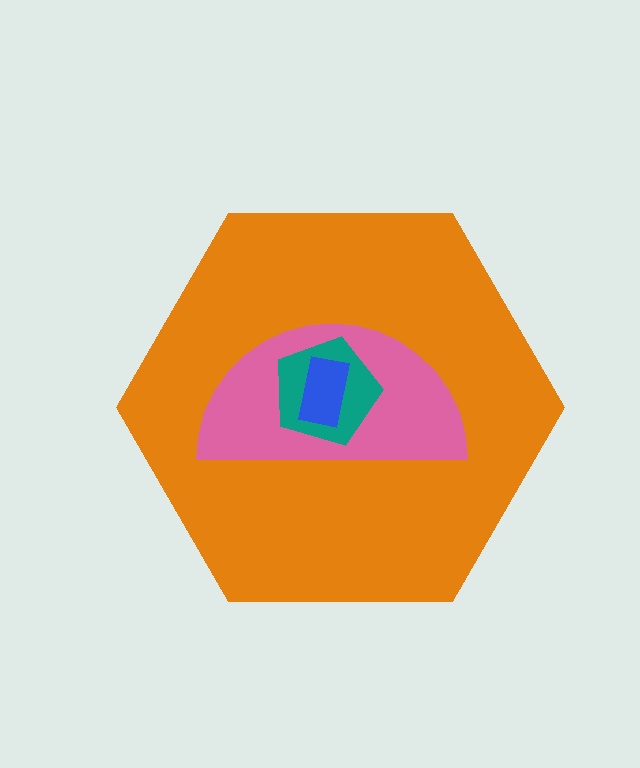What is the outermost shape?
The orange hexagon.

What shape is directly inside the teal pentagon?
The blue rectangle.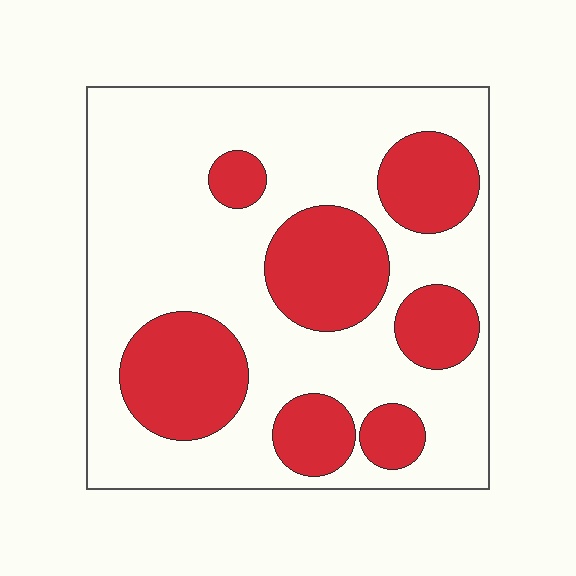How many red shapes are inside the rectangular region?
7.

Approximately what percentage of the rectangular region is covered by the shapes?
Approximately 30%.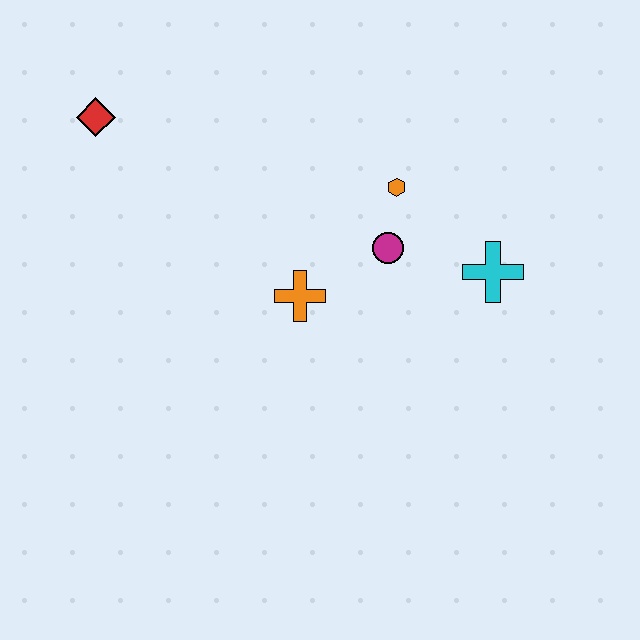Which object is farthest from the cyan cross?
The red diamond is farthest from the cyan cross.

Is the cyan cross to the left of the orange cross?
No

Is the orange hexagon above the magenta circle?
Yes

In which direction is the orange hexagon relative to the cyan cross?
The orange hexagon is to the left of the cyan cross.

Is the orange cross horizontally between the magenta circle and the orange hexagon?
No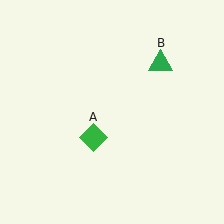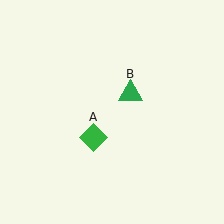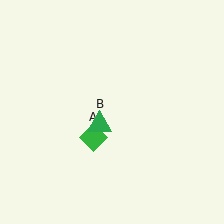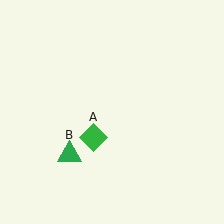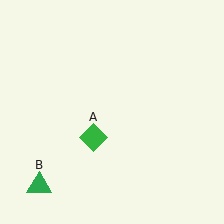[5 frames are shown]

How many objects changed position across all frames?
1 object changed position: green triangle (object B).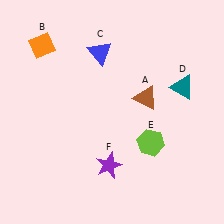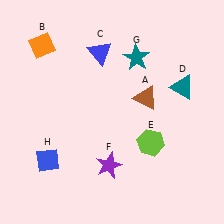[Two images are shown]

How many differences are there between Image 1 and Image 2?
There are 2 differences between the two images.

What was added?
A teal star (G), a blue diamond (H) were added in Image 2.